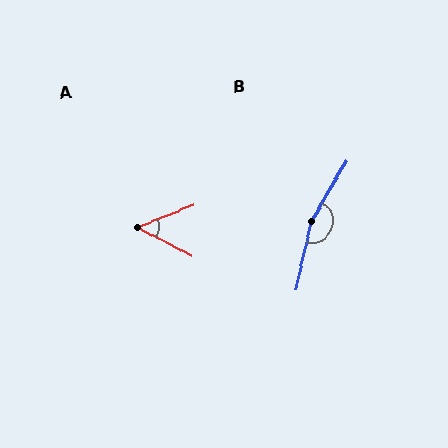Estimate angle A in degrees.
Approximately 49 degrees.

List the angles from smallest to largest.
A (49°), B (162°).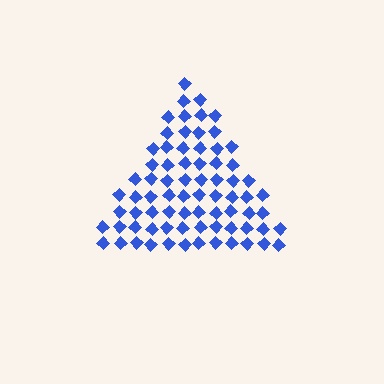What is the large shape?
The large shape is a triangle.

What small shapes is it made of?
It is made of small diamonds.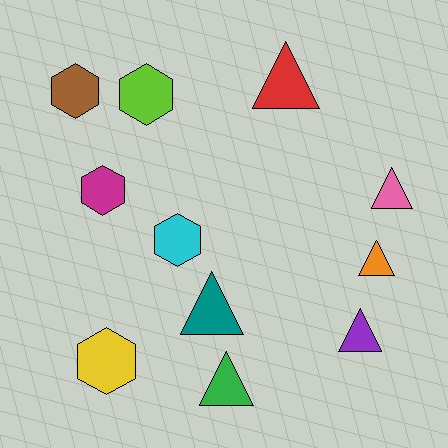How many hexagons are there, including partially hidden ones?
There are 5 hexagons.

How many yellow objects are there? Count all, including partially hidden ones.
There is 1 yellow object.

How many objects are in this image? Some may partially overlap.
There are 11 objects.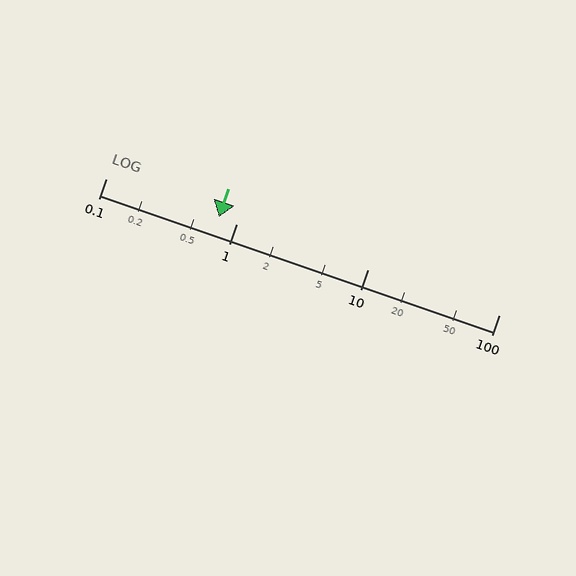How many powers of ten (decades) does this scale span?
The scale spans 3 decades, from 0.1 to 100.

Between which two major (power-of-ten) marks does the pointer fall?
The pointer is between 0.1 and 1.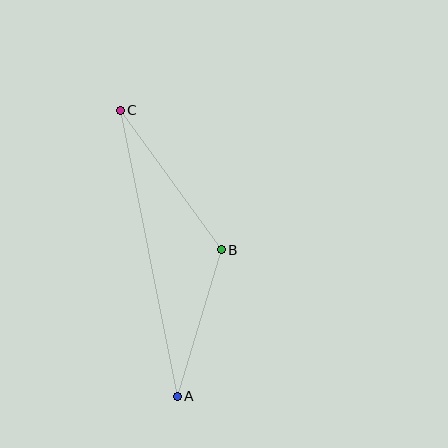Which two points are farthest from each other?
Points A and C are farthest from each other.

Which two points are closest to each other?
Points A and B are closest to each other.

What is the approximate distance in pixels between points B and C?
The distance between B and C is approximately 172 pixels.